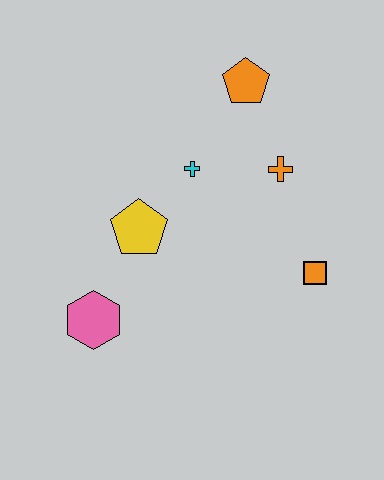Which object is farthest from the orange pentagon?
The pink hexagon is farthest from the orange pentagon.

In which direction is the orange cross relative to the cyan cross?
The orange cross is to the right of the cyan cross.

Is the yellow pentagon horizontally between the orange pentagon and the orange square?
No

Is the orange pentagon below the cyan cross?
No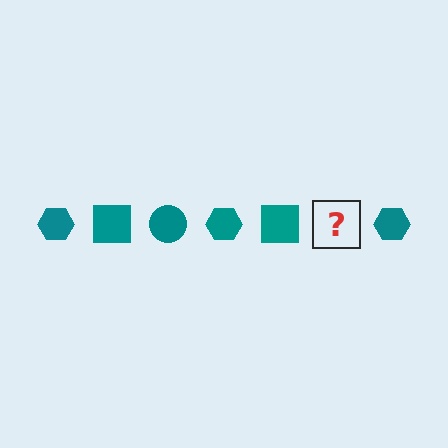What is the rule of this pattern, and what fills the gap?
The rule is that the pattern cycles through hexagon, square, circle shapes in teal. The gap should be filled with a teal circle.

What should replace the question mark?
The question mark should be replaced with a teal circle.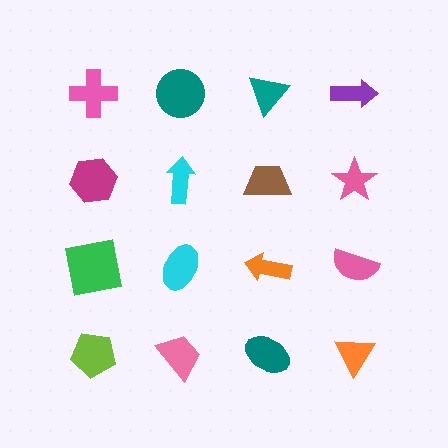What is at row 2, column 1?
A magenta hexagon.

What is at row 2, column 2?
A cyan arrow.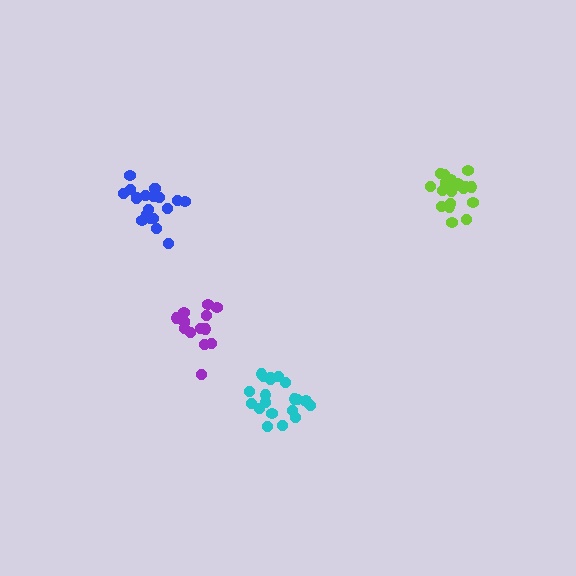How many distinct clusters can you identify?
There are 4 distinct clusters.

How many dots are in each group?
Group 1: 20 dots, Group 2: 20 dots, Group 3: 21 dots, Group 4: 15 dots (76 total).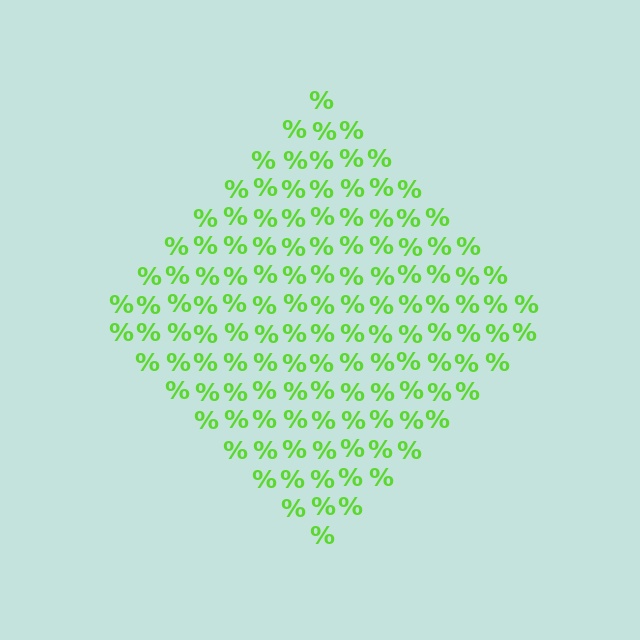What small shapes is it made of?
It is made of small percent signs.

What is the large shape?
The large shape is a diamond.